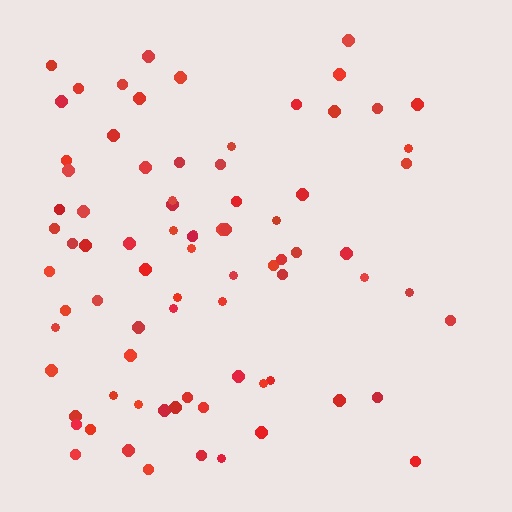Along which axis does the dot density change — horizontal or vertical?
Horizontal.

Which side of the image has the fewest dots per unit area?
The right.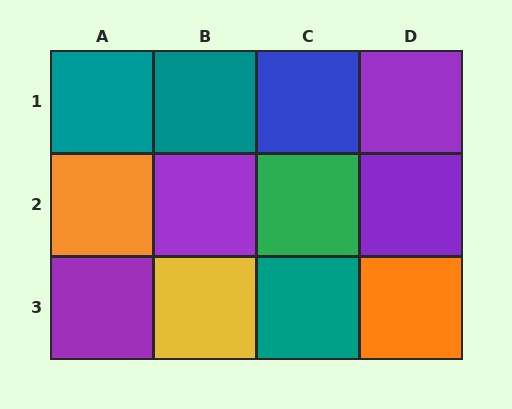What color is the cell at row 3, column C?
Teal.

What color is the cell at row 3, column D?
Orange.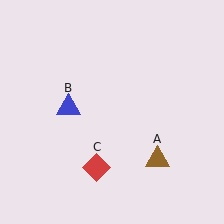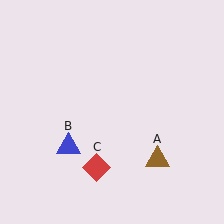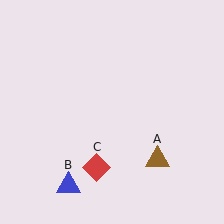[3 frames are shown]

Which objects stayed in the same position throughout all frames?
Brown triangle (object A) and red diamond (object C) remained stationary.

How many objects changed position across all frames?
1 object changed position: blue triangle (object B).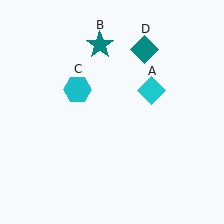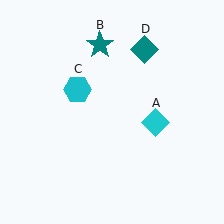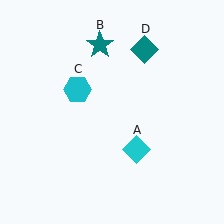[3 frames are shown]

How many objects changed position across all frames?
1 object changed position: cyan diamond (object A).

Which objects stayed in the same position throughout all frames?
Teal star (object B) and cyan hexagon (object C) and teal diamond (object D) remained stationary.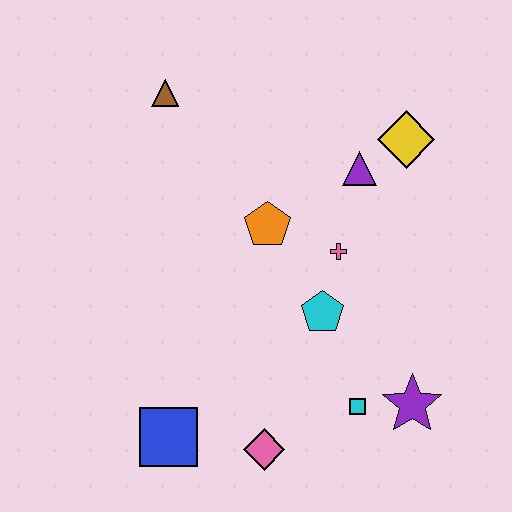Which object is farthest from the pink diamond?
The brown triangle is farthest from the pink diamond.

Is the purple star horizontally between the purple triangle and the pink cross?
No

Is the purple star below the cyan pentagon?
Yes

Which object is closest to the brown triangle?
The orange pentagon is closest to the brown triangle.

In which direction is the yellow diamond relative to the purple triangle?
The yellow diamond is to the right of the purple triangle.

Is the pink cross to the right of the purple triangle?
No